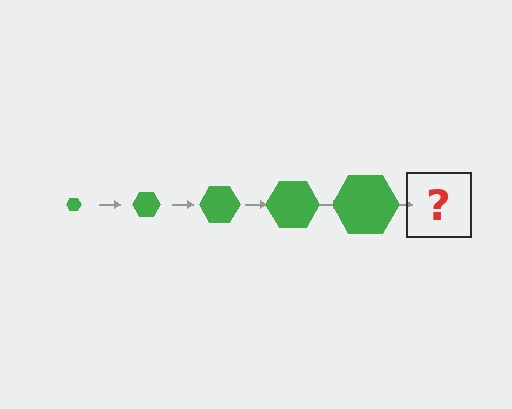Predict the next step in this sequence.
The next step is a green hexagon, larger than the previous one.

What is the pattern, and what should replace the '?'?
The pattern is that the hexagon gets progressively larger each step. The '?' should be a green hexagon, larger than the previous one.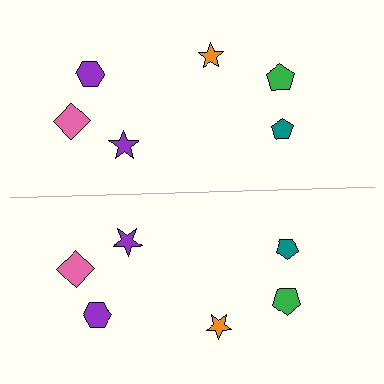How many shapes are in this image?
There are 12 shapes in this image.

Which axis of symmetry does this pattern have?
The pattern has a horizontal axis of symmetry running through the center of the image.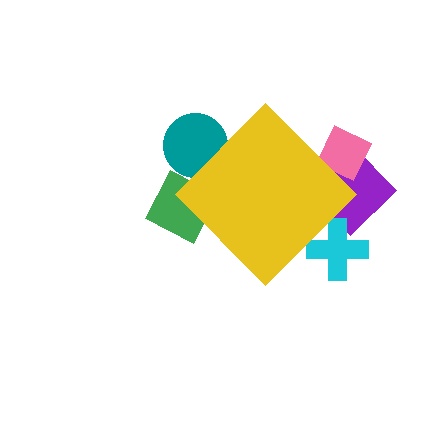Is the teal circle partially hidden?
Yes, the teal circle is partially hidden behind the yellow diamond.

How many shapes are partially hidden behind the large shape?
5 shapes are partially hidden.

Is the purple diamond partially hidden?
Yes, the purple diamond is partially hidden behind the yellow diamond.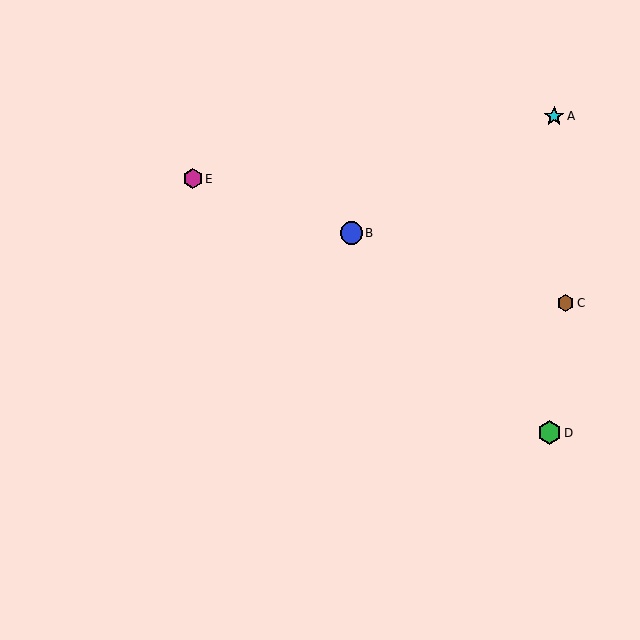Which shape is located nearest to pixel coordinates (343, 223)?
The blue circle (labeled B) at (351, 233) is nearest to that location.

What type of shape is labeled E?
Shape E is a magenta hexagon.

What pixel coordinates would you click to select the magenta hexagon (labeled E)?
Click at (193, 179) to select the magenta hexagon E.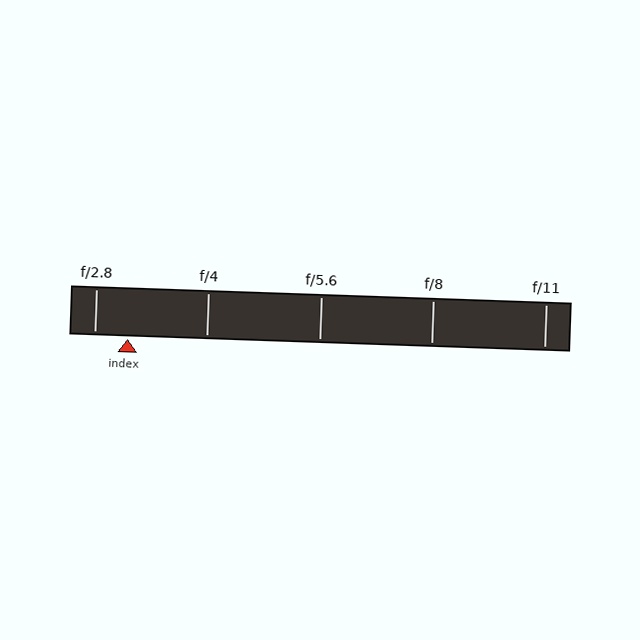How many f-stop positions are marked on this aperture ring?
There are 5 f-stop positions marked.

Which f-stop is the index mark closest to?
The index mark is closest to f/2.8.